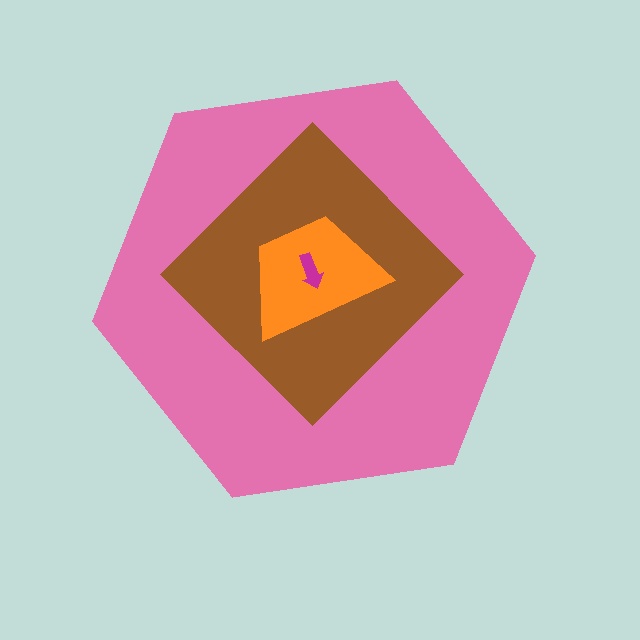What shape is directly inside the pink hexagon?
The brown diamond.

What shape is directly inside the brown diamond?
The orange trapezoid.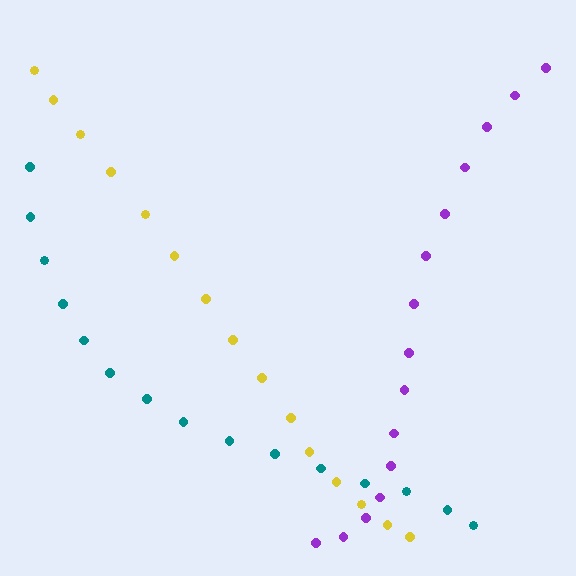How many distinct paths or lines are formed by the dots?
There are 3 distinct paths.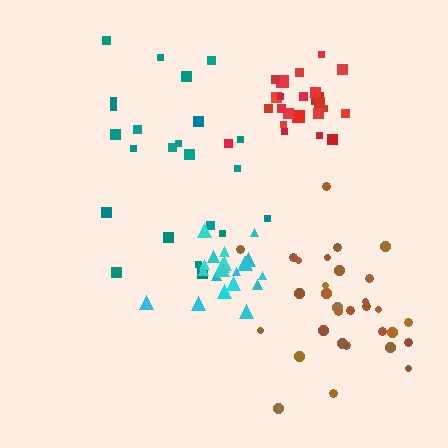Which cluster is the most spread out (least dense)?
Teal.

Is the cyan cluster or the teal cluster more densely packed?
Cyan.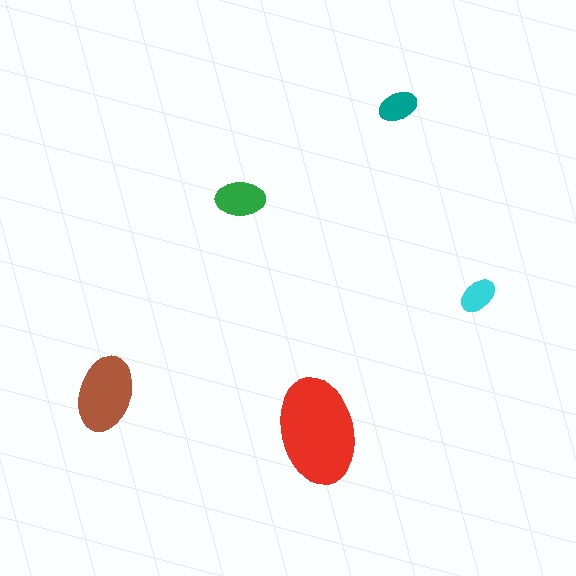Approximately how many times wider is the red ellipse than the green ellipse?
About 2 times wider.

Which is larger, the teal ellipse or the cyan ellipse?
The teal one.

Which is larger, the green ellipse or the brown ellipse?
The brown one.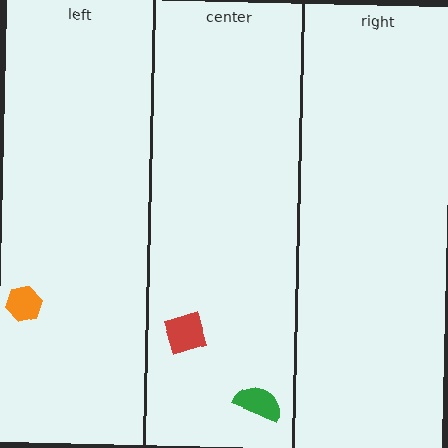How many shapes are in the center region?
2.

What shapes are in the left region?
The orange hexagon.